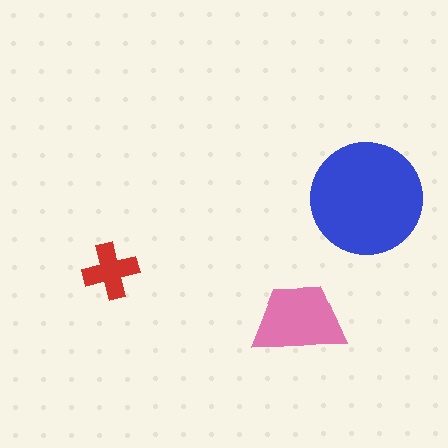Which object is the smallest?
The red cross.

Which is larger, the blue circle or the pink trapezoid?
The blue circle.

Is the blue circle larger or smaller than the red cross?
Larger.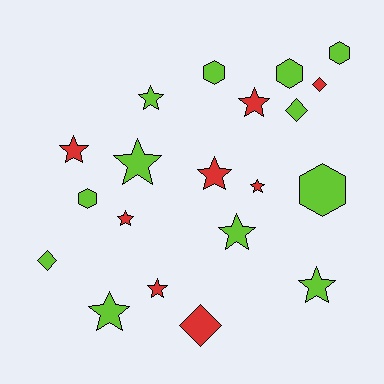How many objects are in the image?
There are 20 objects.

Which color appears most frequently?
Lime, with 12 objects.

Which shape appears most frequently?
Star, with 11 objects.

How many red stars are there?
There are 6 red stars.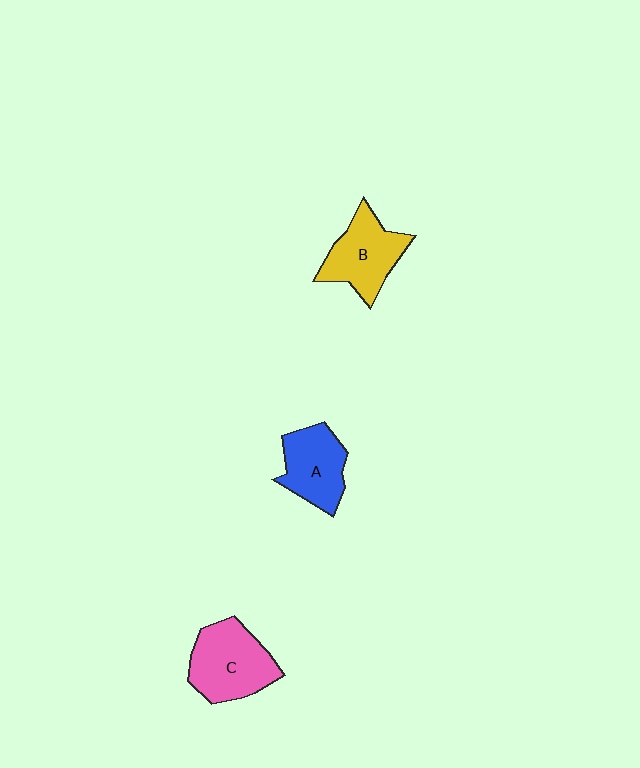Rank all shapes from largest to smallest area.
From largest to smallest: C (pink), B (yellow), A (blue).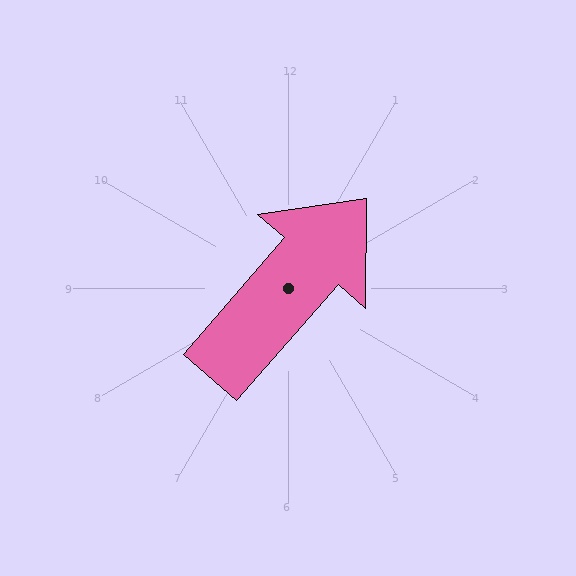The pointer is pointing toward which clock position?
Roughly 1 o'clock.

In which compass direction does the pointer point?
Northeast.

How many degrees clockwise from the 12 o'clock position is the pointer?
Approximately 41 degrees.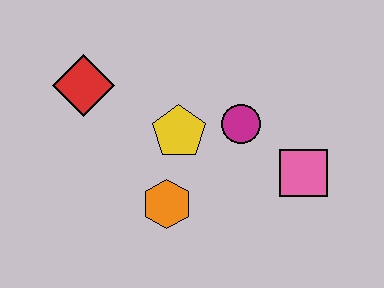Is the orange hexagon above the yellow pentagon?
No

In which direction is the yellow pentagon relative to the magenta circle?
The yellow pentagon is to the left of the magenta circle.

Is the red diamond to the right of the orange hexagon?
No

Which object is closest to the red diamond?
The yellow pentagon is closest to the red diamond.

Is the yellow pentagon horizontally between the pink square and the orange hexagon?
Yes